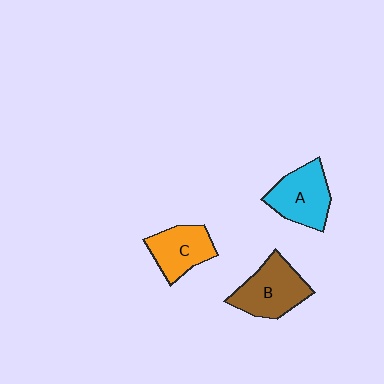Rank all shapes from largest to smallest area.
From largest to smallest: B (brown), A (cyan), C (orange).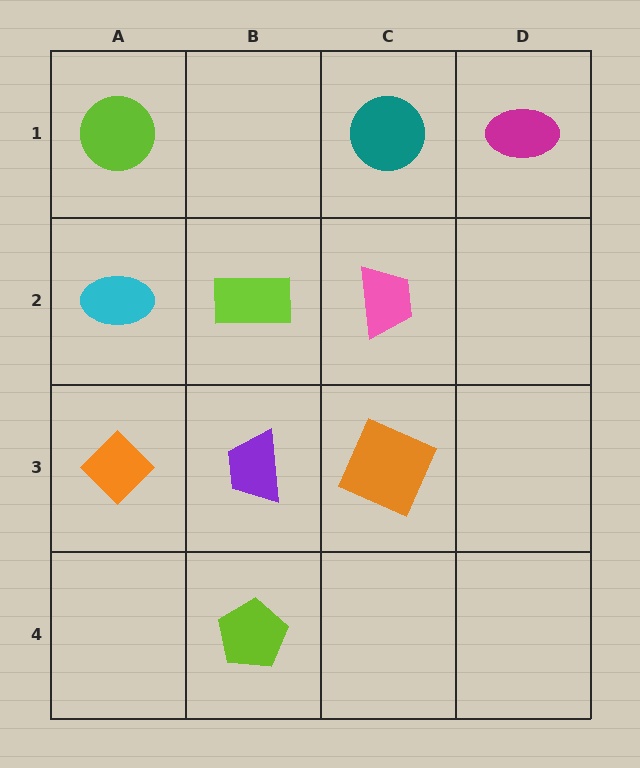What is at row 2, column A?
A cyan ellipse.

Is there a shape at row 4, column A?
No, that cell is empty.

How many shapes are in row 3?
3 shapes.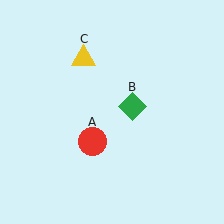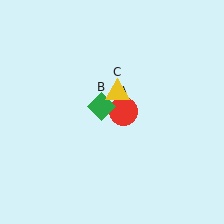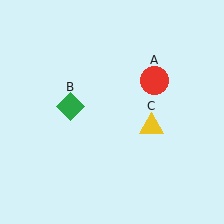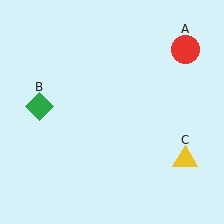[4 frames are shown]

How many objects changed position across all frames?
3 objects changed position: red circle (object A), green diamond (object B), yellow triangle (object C).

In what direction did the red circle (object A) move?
The red circle (object A) moved up and to the right.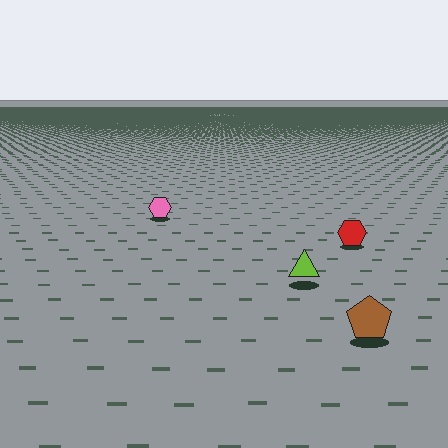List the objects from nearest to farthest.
From nearest to farthest: the brown pentagon, the lime triangle, the red hexagon, the pink hexagon.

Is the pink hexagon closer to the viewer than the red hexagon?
No. The red hexagon is closer — you can tell from the texture gradient: the ground texture is coarser near it.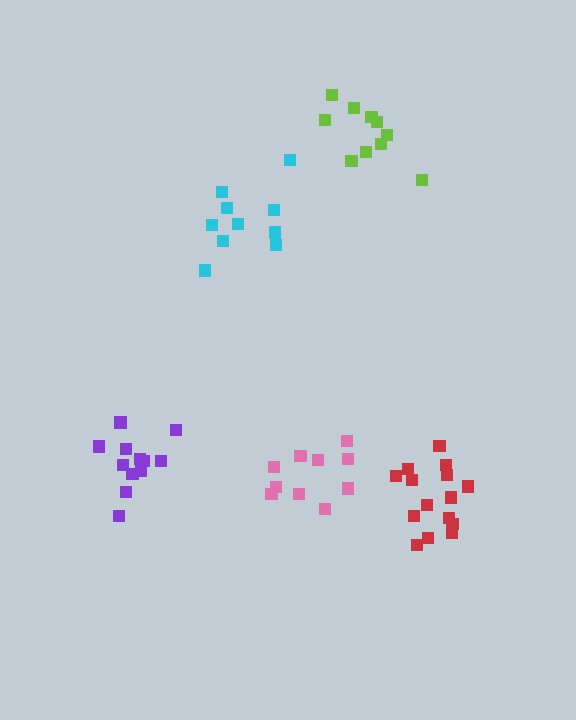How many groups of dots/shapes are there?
There are 5 groups.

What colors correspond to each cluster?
The clusters are colored: purple, cyan, red, pink, lime.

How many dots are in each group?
Group 1: 12 dots, Group 2: 10 dots, Group 3: 15 dots, Group 4: 10 dots, Group 5: 10 dots (57 total).